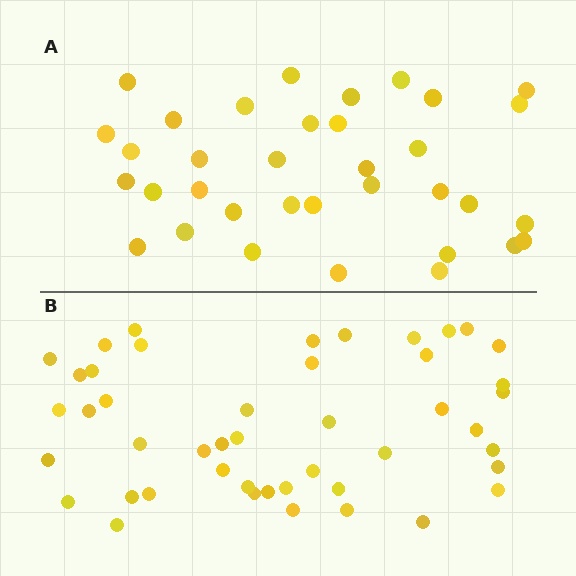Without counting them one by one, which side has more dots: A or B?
Region B (the bottom region) has more dots.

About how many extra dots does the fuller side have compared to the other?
Region B has roughly 12 or so more dots than region A.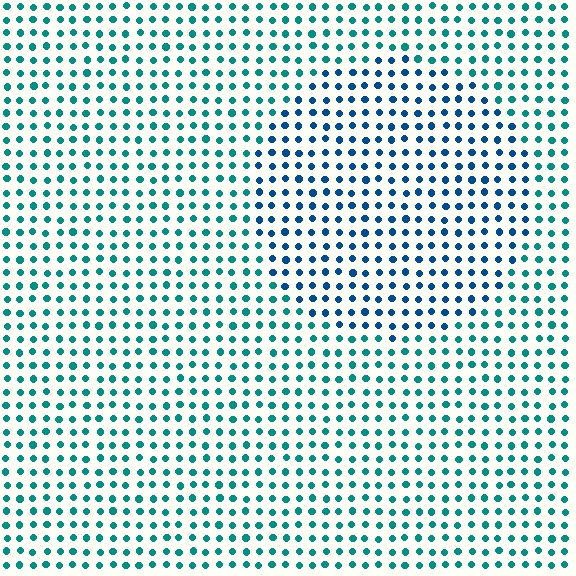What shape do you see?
I see a circle.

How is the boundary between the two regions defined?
The boundary is defined purely by a slight shift in hue (about 35 degrees). Spacing, size, and orientation are identical on both sides.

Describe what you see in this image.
The image is filled with small teal elements in a uniform arrangement. A circle-shaped region is visible where the elements are tinted to a slightly different hue, forming a subtle color boundary.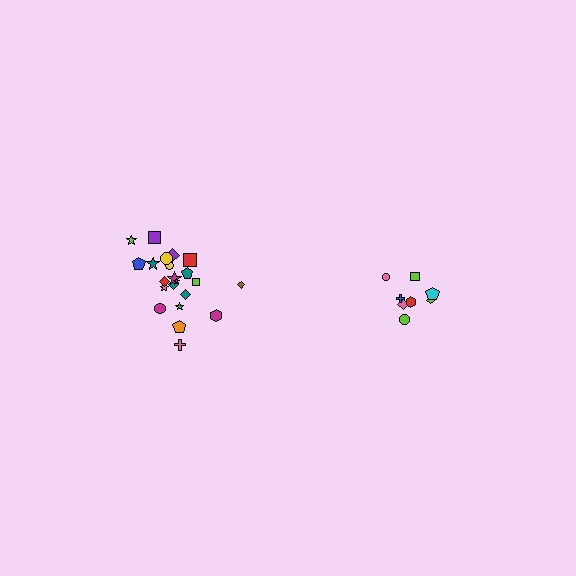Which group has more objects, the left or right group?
The left group.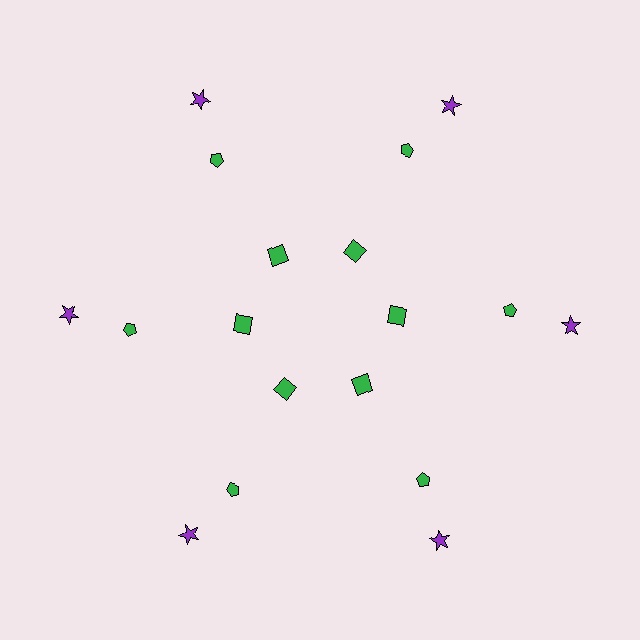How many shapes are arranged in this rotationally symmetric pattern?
There are 18 shapes, arranged in 6 groups of 3.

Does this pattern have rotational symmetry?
Yes, this pattern has 6-fold rotational symmetry. It looks the same after rotating 60 degrees around the center.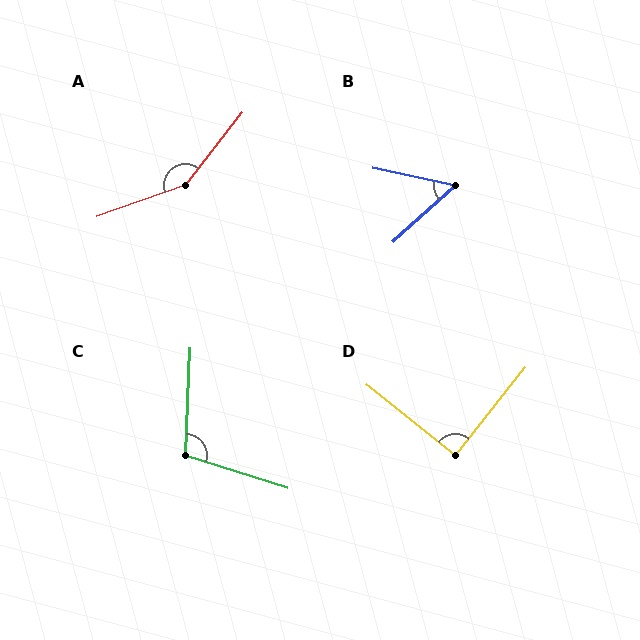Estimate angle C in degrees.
Approximately 105 degrees.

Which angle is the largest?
A, at approximately 148 degrees.